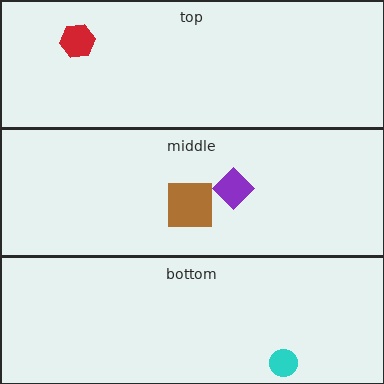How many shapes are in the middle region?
2.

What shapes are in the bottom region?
The cyan circle.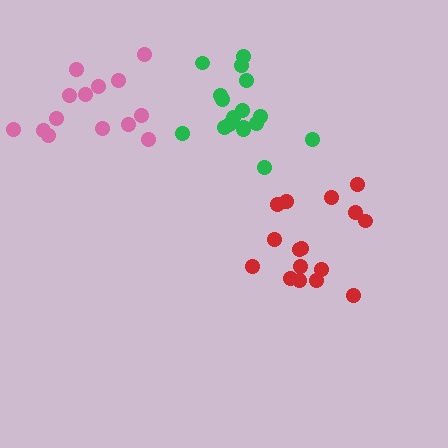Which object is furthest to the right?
The red cluster is rightmost.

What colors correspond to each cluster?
The clusters are colored: red, pink, green.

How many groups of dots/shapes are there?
There are 3 groups.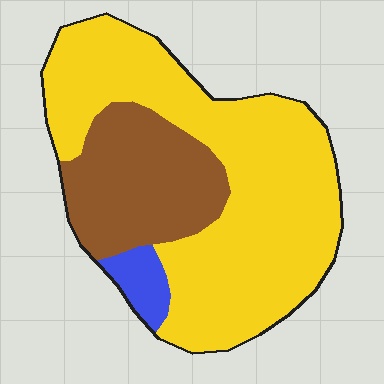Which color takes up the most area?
Yellow, at roughly 70%.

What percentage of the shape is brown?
Brown covers around 25% of the shape.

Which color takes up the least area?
Blue, at roughly 5%.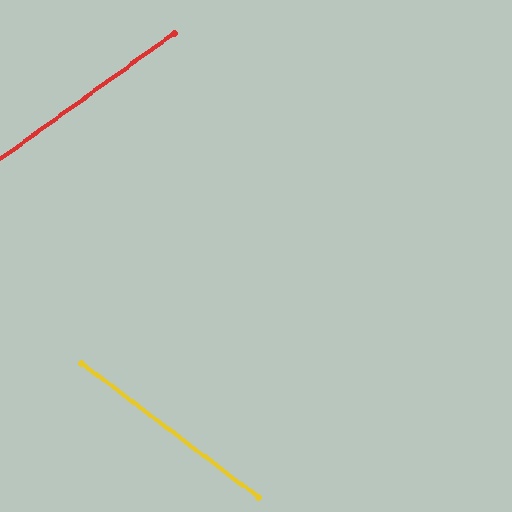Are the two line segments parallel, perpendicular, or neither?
Neither parallel nor perpendicular — they differ by about 73°.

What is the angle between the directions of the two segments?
Approximately 73 degrees.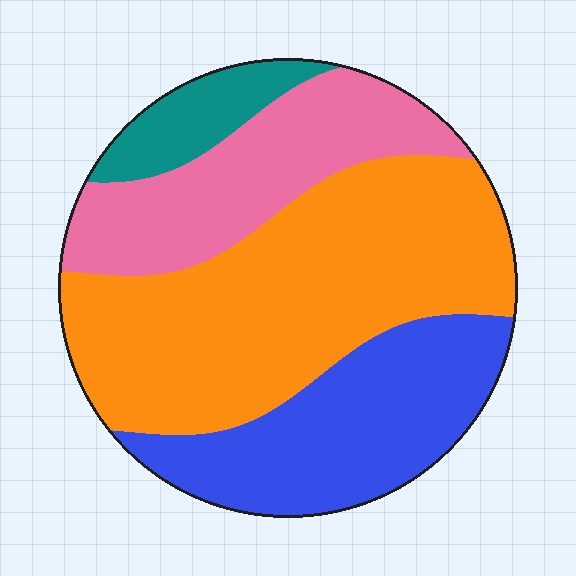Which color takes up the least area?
Teal, at roughly 10%.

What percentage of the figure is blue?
Blue takes up about one quarter (1/4) of the figure.